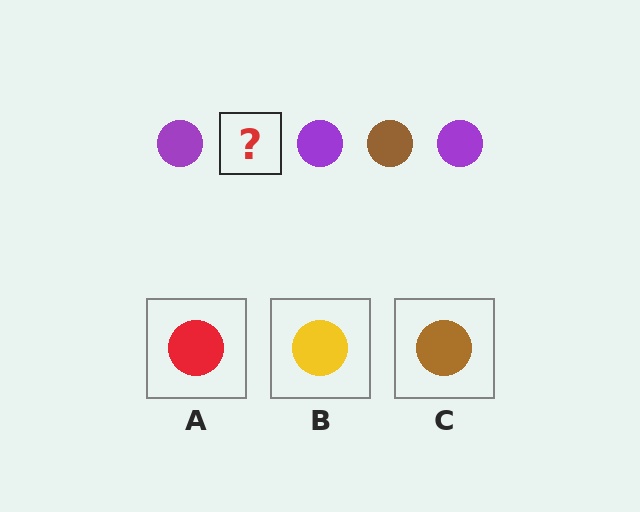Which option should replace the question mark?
Option C.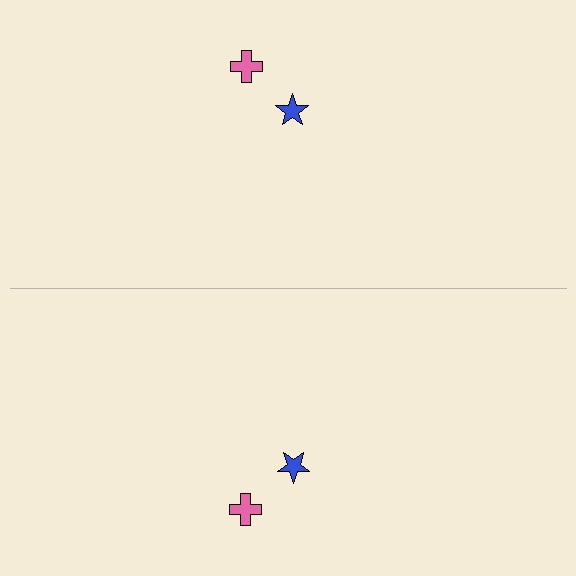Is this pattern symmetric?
Yes, this pattern has bilateral (reflection) symmetry.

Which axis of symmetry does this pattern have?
The pattern has a horizontal axis of symmetry running through the center of the image.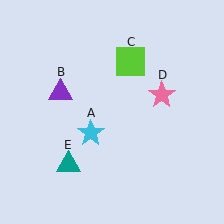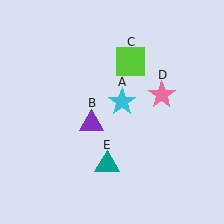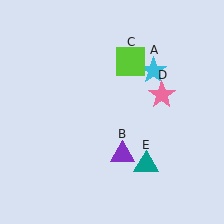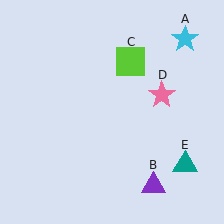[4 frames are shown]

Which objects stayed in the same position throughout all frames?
Lime square (object C) and pink star (object D) remained stationary.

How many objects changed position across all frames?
3 objects changed position: cyan star (object A), purple triangle (object B), teal triangle (object E).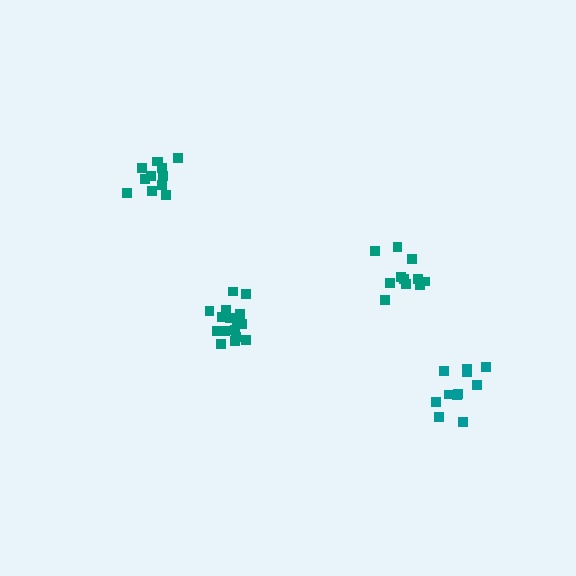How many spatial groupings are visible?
There are 4 spatial groupings.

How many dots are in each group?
Group 1: 12 dots, Group 2: 11 dots, Group 3: 16 dots, Group 4: 11 dots (50 total).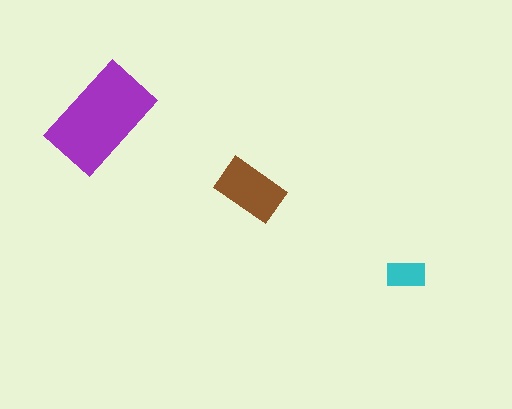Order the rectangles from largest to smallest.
the purple one, the brown one, the cyan one.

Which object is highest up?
The purple rectangle is topmost.